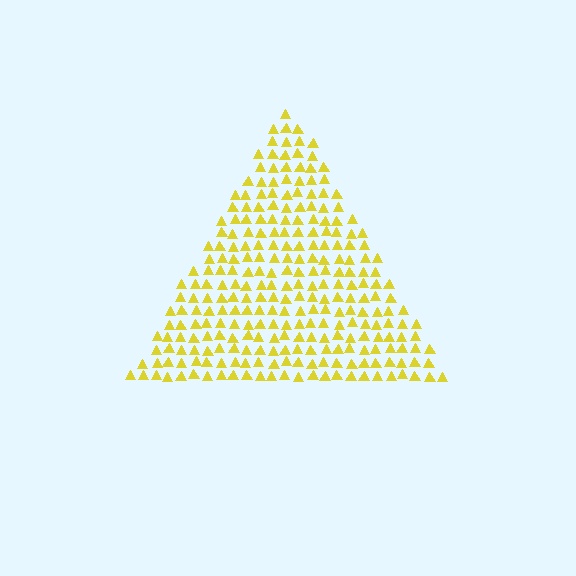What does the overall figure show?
The overall figure shows a triangle.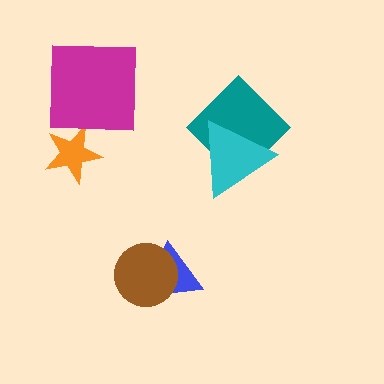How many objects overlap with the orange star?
0 objects overlap with the orange star.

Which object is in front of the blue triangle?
The brown circle is in front of the blue triangle.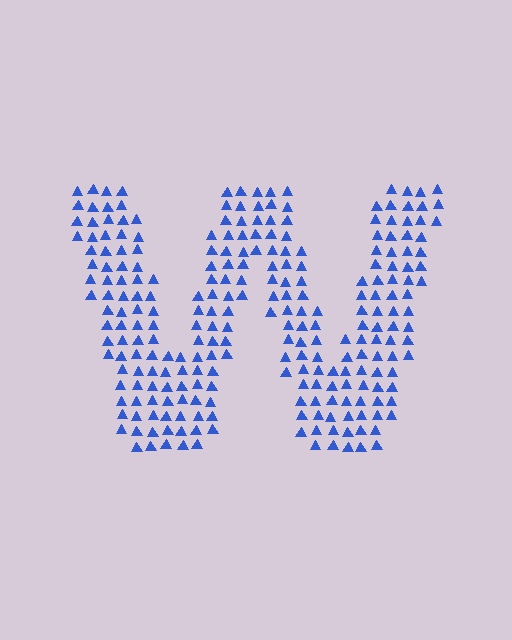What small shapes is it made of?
It is made of small triangles.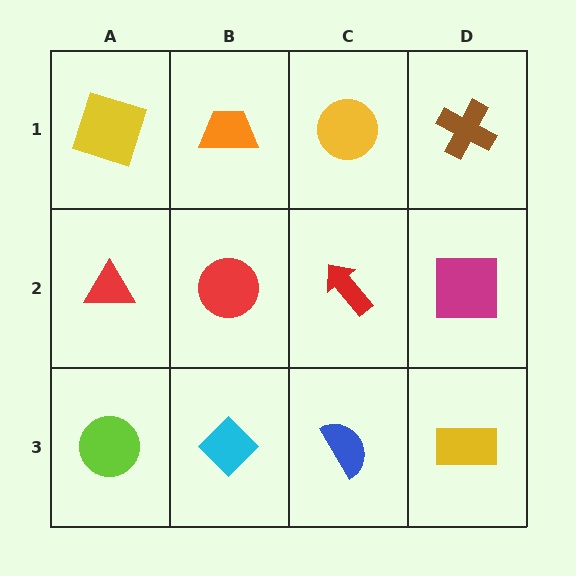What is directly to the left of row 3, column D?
A blue semicircle.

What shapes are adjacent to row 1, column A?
A red triangle (row 2, column A), an orange trapezoid (row 1, column B).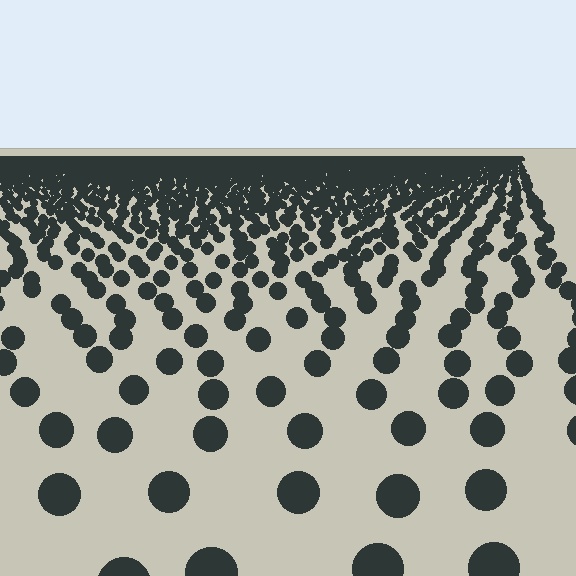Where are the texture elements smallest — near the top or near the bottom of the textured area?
Near the top.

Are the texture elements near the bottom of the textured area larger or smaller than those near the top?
Larger. Near the bottom, elements are closer to the viewer and appear at a bigger on-screen size.